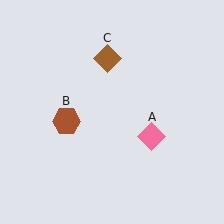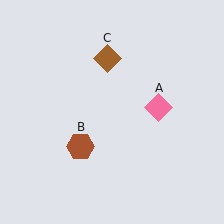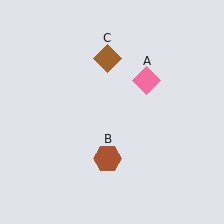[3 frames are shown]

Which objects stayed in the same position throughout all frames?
Brown diamond (object C) remained stationary.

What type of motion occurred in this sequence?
The pink diamond (object A), brown hexagon (object B) rotated counterclockwise around the center of the scene.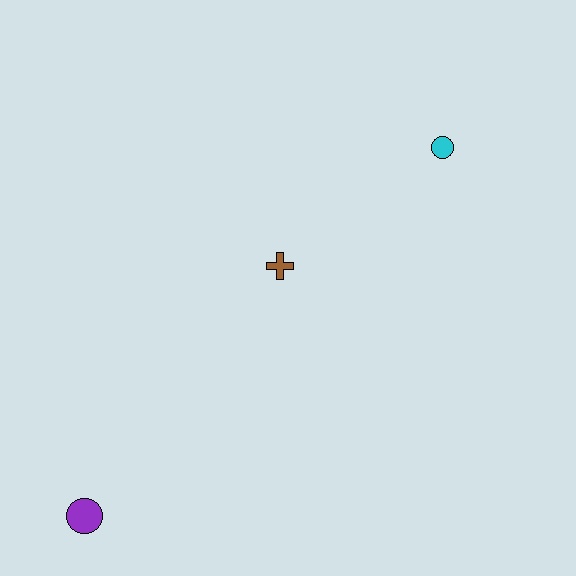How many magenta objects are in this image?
There are no magenta objects.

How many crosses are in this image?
There is 1 cross.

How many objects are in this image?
There are 3 objects.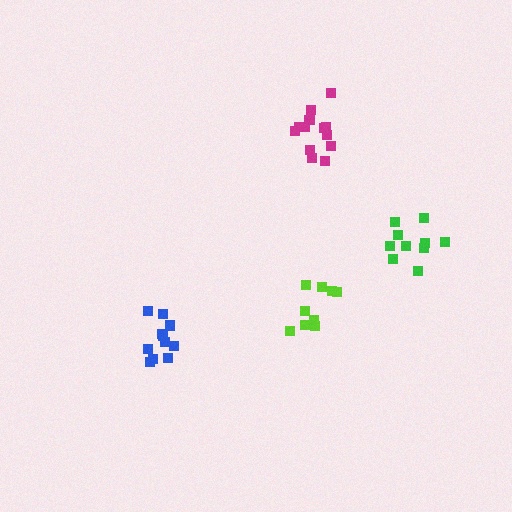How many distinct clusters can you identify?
There are 4 distinct clusters.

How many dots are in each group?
Group 1: 14 dots, Group 2: 9 dots, Group 3: 11 dots, Group 4: 10 dots (44 total).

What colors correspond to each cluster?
The clusters are colored: magenta, lime, blue, green.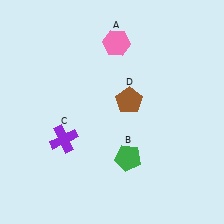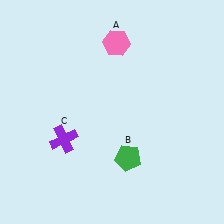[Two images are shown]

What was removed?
The brown pentagon (D) was removed in Image 2.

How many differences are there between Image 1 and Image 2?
There is 1 difference between the two images.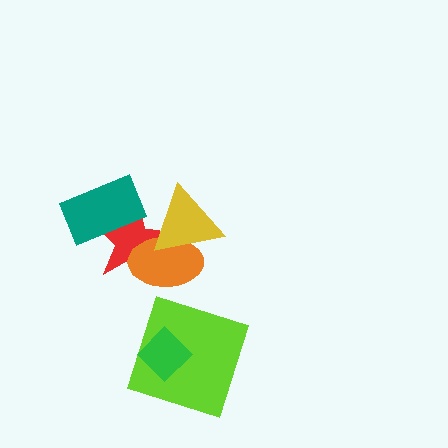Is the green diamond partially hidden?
No, no other shape covers it.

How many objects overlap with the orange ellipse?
2 objects overlap with the orange ellipse.